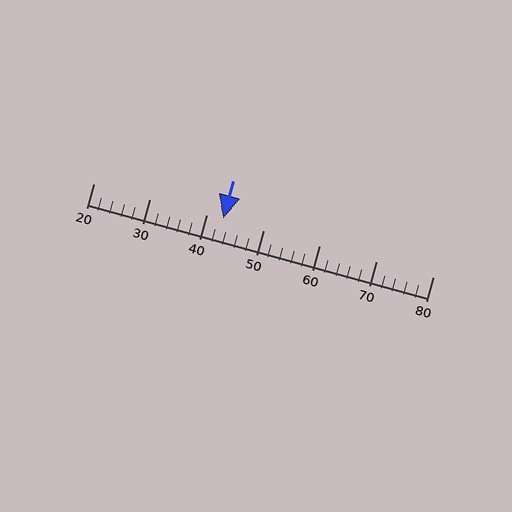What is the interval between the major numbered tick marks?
The major tick marks are spaced 10 units apart.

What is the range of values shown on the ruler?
The ruler shows values from 20 to 80.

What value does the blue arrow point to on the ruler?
The blue arrow points to approximately 43.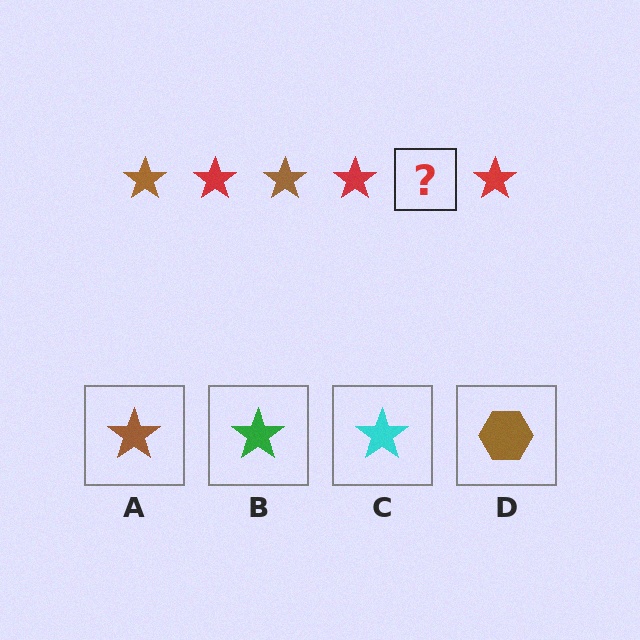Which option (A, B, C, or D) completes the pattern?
A.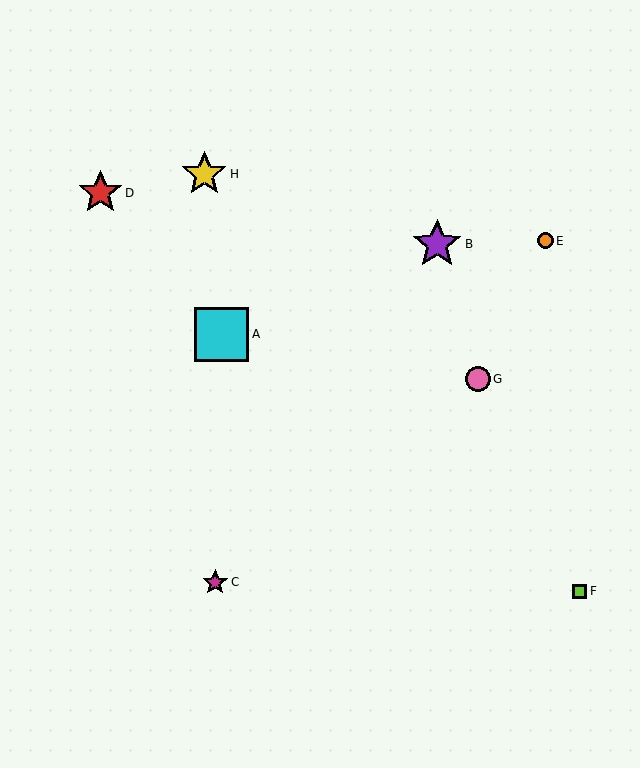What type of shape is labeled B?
Shape B is a purple star.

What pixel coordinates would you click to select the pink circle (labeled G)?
Click at (478, 379) to select the pink circle G.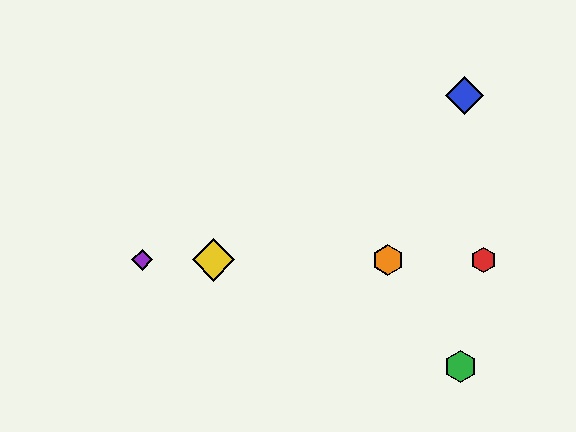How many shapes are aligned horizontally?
4 shapes (the red hexagon, the yellow diamond, the purple diamond, the orange hexagon) are aligned horizontally.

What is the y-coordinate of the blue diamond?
The blue diamond is at y≈96.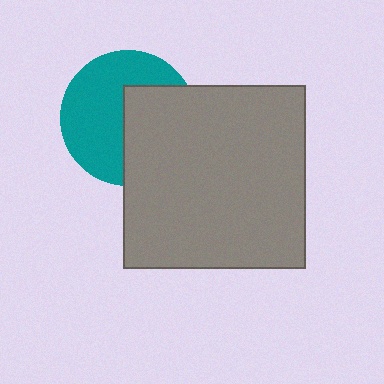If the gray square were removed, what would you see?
You would see the complete teal circle.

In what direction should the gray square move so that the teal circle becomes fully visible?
The gray square should move right. That is the shortest direction to clear the overlap and leave the teal circle fully visible.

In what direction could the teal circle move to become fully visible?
The teal circle could move left. That would shift it out from behind the gray square entirely.